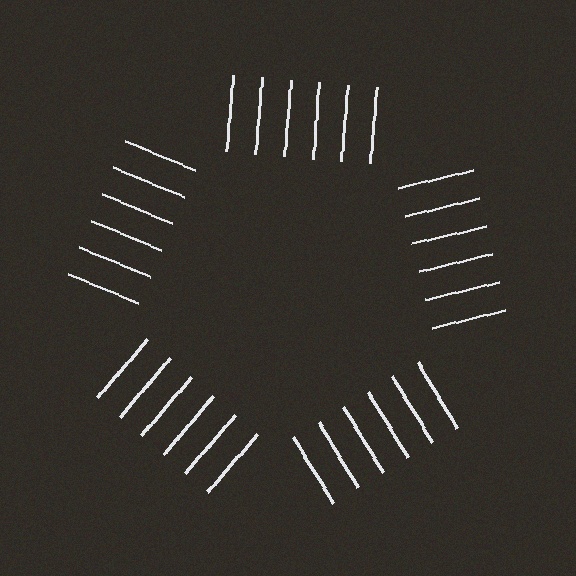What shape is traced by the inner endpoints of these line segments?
An illusory pentagon — the line segments terminate on its edges but no continuous stroke is drawn.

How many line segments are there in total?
30 — 6 along each of the 5 edges.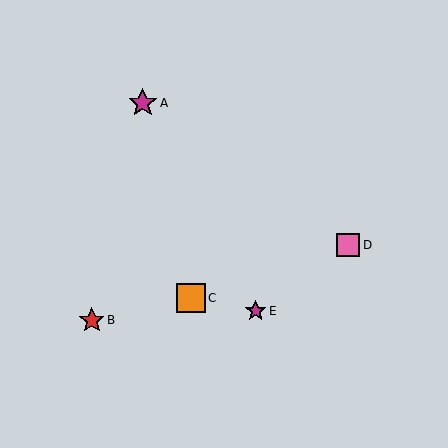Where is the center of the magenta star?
The center of the magenta star is at (256, 311).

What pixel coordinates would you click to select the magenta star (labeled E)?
Click at (256, 311) to select the magenta star E.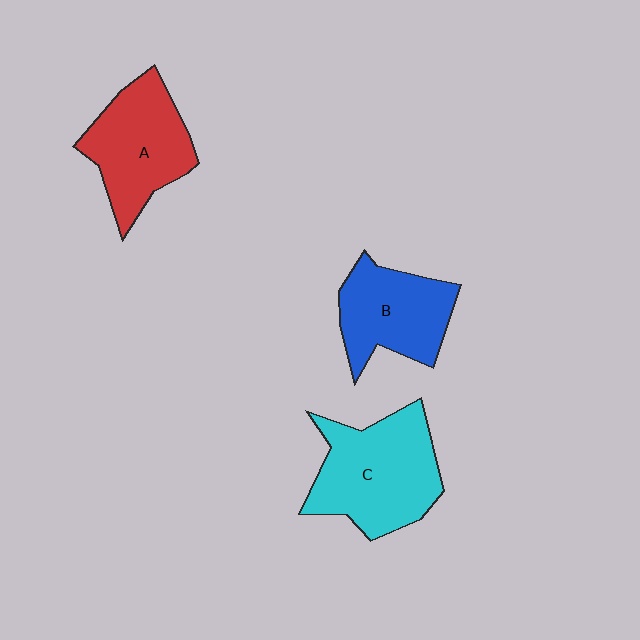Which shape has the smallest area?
Shape B (blue).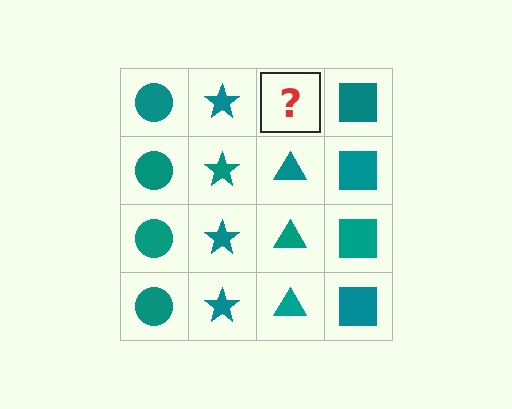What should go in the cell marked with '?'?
The missing cell should contain a teal triangle.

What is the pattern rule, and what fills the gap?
The rule is that each column has a consistent shape. The gap should be filled with a teal triangle.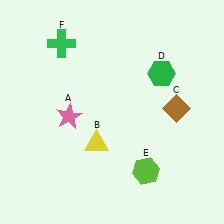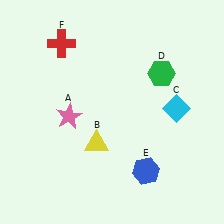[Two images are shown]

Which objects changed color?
C changed from brown to cyan. E changed from lime to blue. F changed from green to red.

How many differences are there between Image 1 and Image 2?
There are 3 differences between the two images.